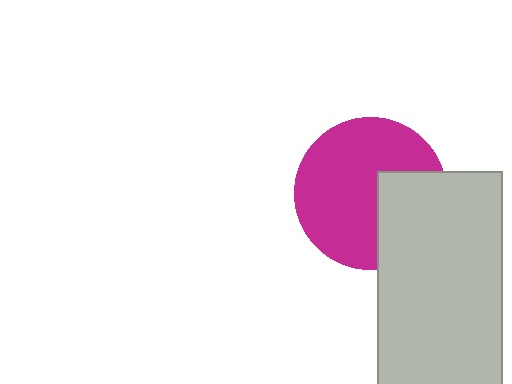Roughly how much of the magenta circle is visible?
Most of it is visible (roughly 70%).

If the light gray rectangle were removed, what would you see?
You would see the complete magenta circle.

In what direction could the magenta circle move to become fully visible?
The magenta circle could move left. That would shift it out from behind the light gray rectangle entirely.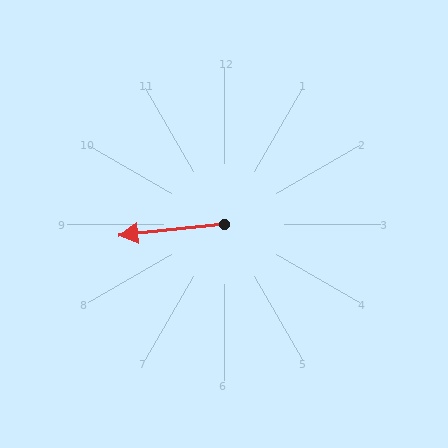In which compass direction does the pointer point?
West.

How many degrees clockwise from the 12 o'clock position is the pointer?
Approximately 264 degrees.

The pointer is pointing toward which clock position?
Roughly 9 o'clock.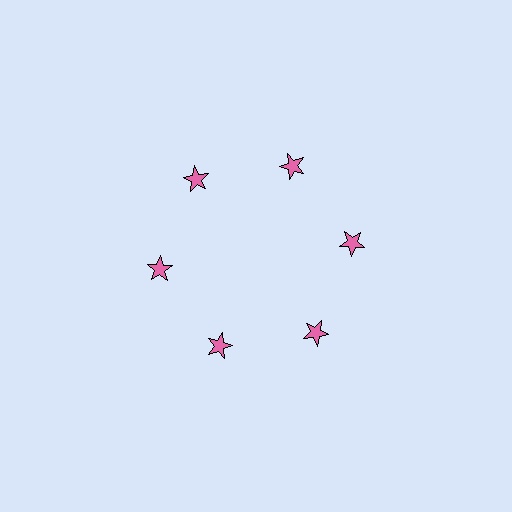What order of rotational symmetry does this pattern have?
This pattern has 6-fold rotational symmetry.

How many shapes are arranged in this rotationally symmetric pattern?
There are 6 shapes, arranged in 6 groups of 1.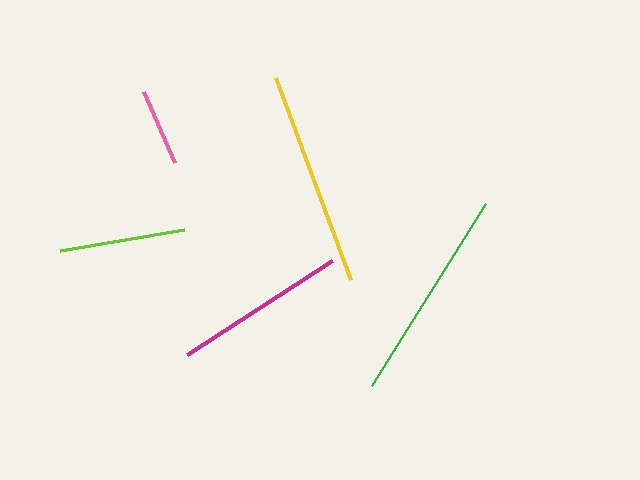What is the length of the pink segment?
The pink segment is approximately 78 pixels long.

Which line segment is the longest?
The yellow line is the longest at approximately 215 pixels.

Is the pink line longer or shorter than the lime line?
The lime line is longer than the pink line.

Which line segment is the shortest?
The pink line is the shortest at approximately 78 pixels.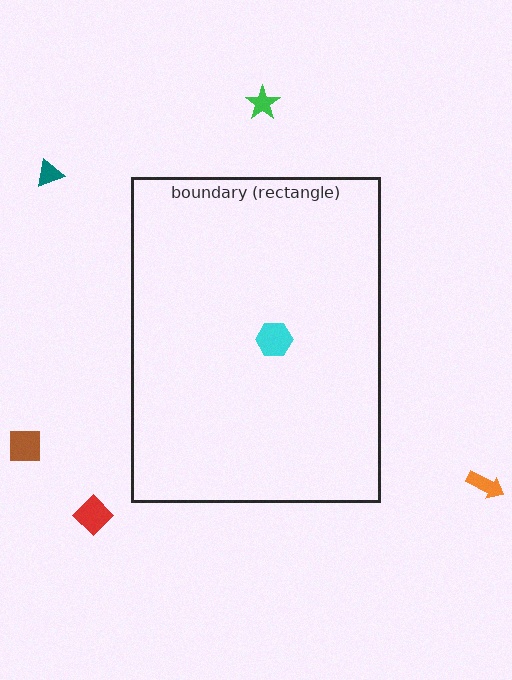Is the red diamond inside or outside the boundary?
Outside.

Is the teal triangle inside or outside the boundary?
Outside.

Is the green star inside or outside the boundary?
Outside.